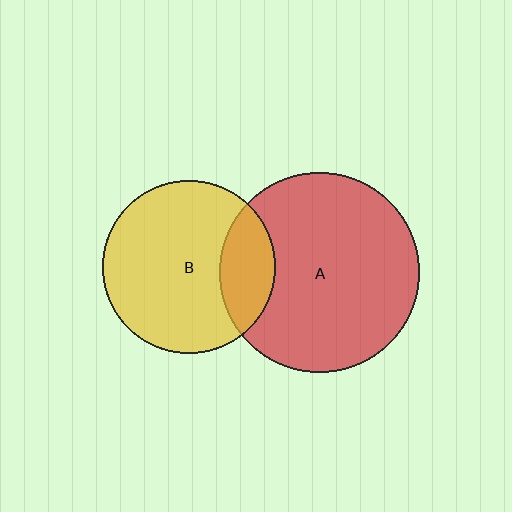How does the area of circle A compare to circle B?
Approximately 1.3 times.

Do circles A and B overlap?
Yes.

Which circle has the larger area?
Circle A (red).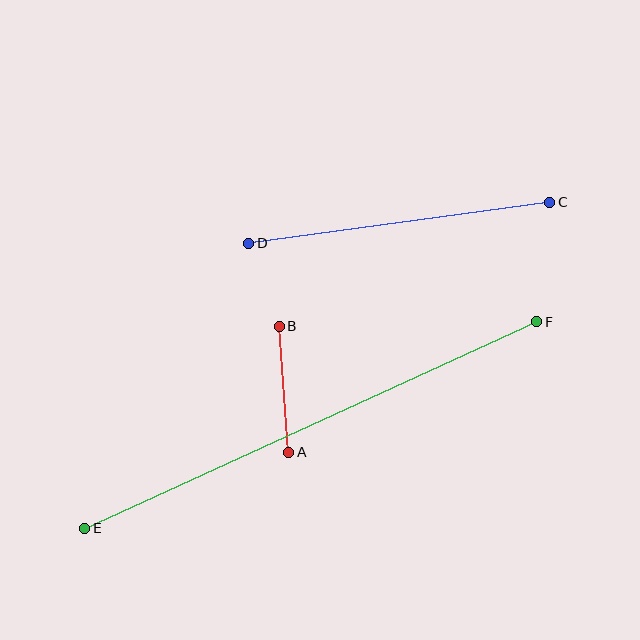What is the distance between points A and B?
The distance is approximately 127 pixels.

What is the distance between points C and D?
The distance is approximately 304 pixels.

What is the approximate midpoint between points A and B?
The midpoint is at approximately (284, 389) pixels.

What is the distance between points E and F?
The distance is approximately 497 pixels.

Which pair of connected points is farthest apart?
Points E and F are farthest apart.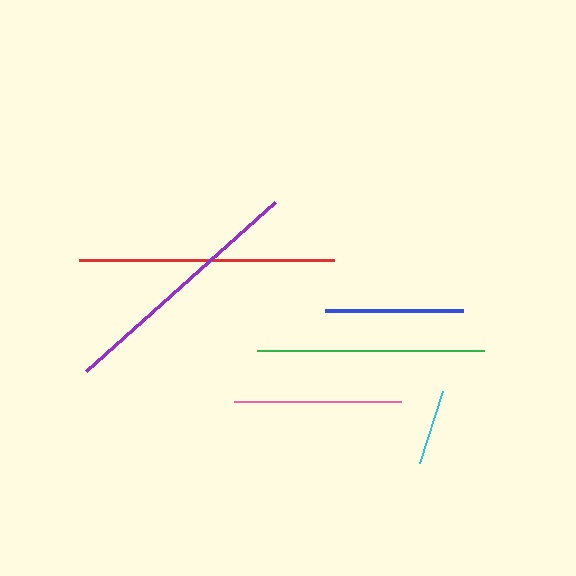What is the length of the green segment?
The green segment is approximately 227 pixels long.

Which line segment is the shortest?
The cyan line is the shortest at approximately 75 pixels.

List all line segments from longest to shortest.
From longest to shortest: red, purple, green, pink, blue, cyan.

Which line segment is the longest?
The red line is the longest at approximately 255 pixels.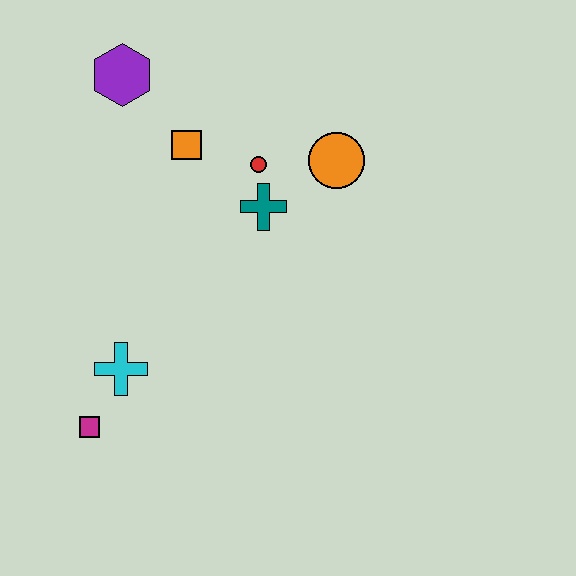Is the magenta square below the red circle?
Yes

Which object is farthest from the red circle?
The magenta square is farthest from the red circle.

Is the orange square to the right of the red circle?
No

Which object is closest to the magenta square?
The cyan cross is closest to the magenta square.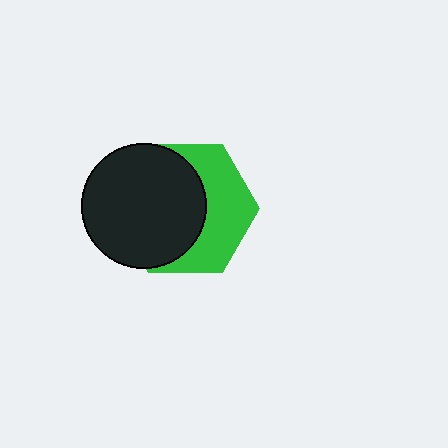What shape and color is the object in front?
The object in front is a black circle.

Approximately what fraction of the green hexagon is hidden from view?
Roughly 56% of the green hexagon is hidden behind the black circle.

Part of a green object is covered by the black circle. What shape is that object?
It is a hexagon.